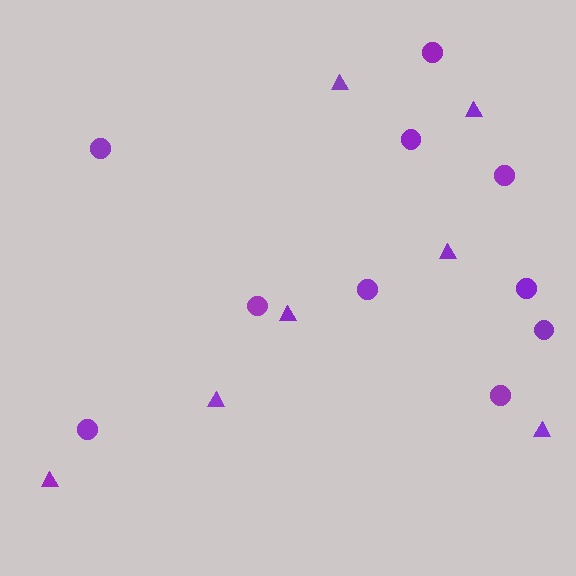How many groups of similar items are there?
There are 2 groups: one group of triangles (7) and one group of circles (10).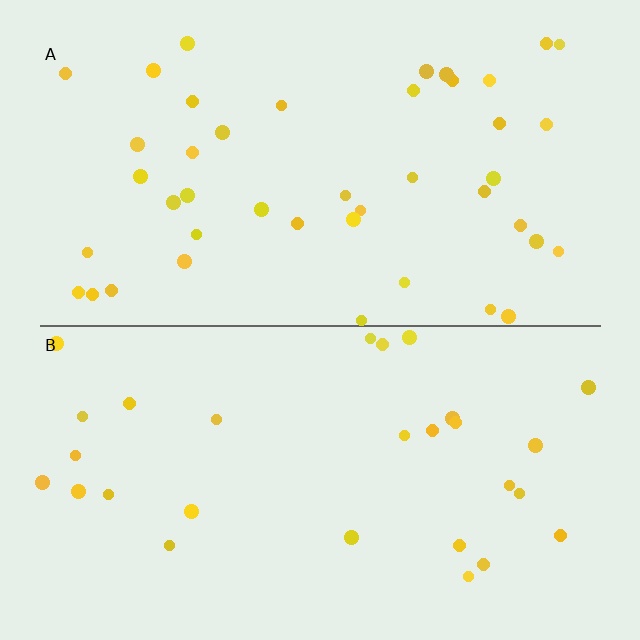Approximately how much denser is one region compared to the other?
Approximately 1.5× — region A over region B.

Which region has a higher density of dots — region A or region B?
A (the top).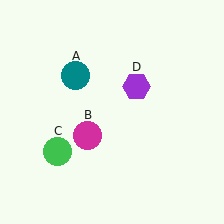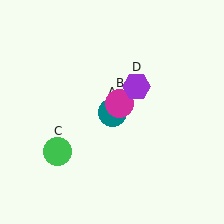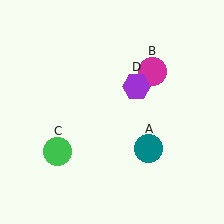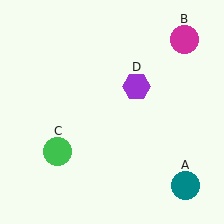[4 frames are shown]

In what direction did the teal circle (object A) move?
The teal circle (object A) moved down and to the right.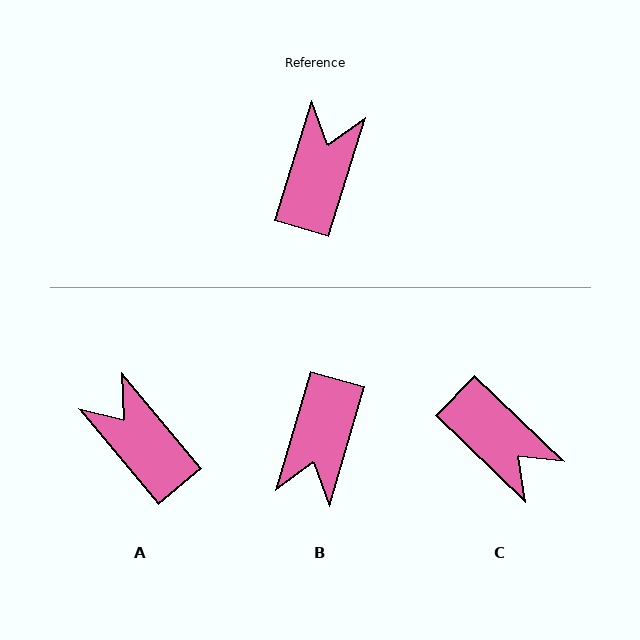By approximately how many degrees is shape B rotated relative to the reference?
Approximately 179 degrees clockwise.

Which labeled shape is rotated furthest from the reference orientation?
B, about 179 degrees away.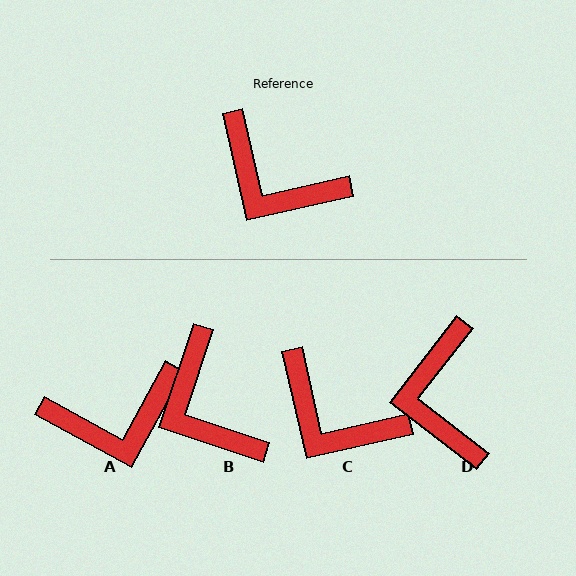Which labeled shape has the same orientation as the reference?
C.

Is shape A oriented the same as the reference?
No, it is off by about 48 degrees.